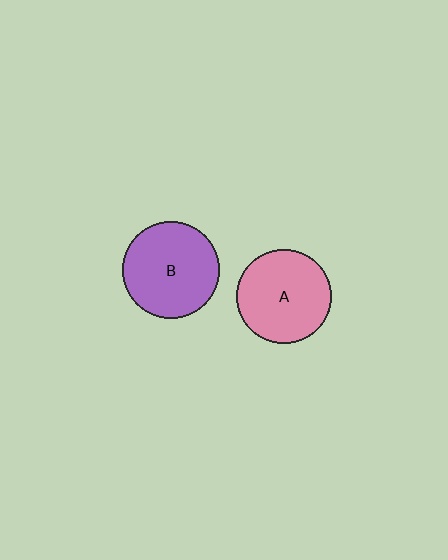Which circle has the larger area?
Circle B (purple).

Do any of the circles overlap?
No, none of the circles overlap.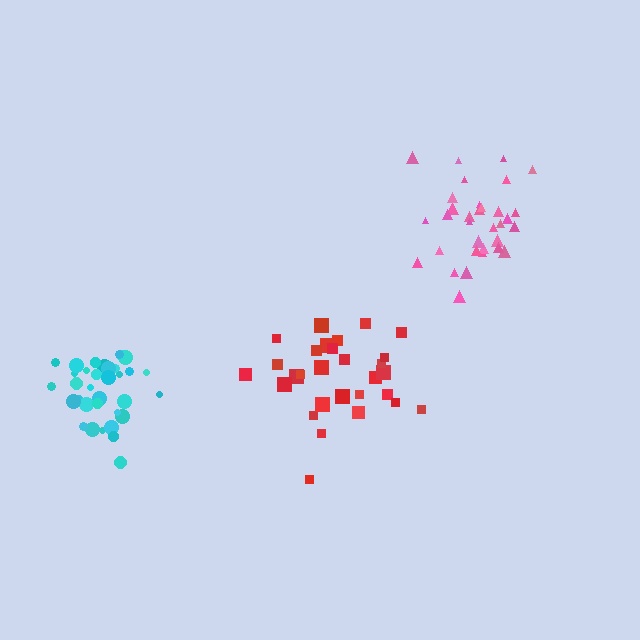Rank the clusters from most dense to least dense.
cyan, pink, red.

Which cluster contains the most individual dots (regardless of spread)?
Cyan (34).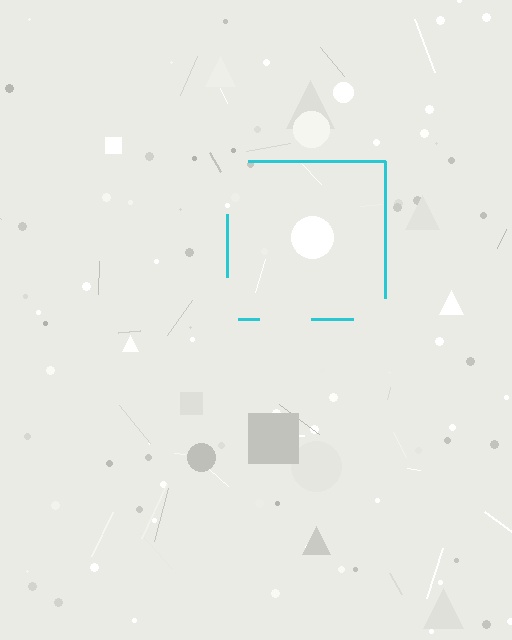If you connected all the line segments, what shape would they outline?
They would outline a square.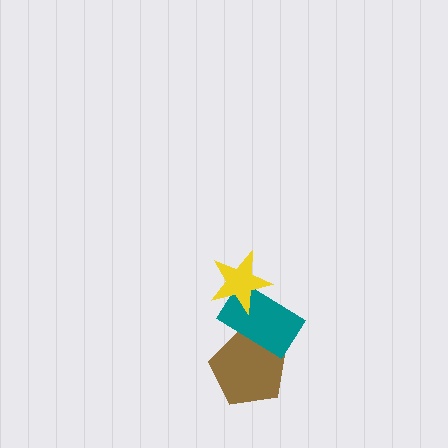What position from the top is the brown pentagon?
The brown pentagon is 3rd from the top.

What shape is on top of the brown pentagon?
The teal rectangle is on top of the brown pentagon.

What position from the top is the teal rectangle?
The teal rectangle is 2nd from the top.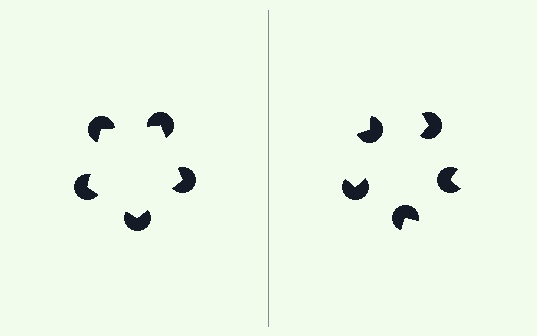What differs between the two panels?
The pac-man discs are positioned identically on both sides; only the wedge orientations differ. On the left they align to a pentagon; on the right they are misaligned.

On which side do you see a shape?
An illusory pentagon appears on the left side. On the right side the wedge cuts are rotated, so no coherent shape forms.